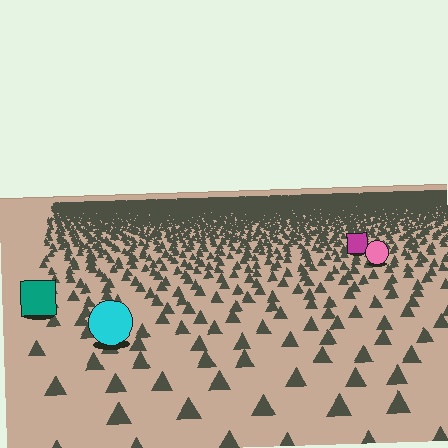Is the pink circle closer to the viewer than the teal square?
No. The teal square is closer — you can tell from the texture gradient: the ground texture is coarser near it.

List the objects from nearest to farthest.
From nearest to farthest: the cyan circle, the teal square, the pink circle, the magenta square.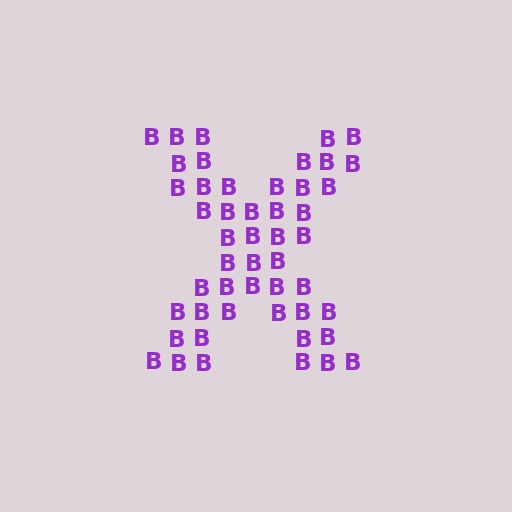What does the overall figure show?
The overall figure shows the letter X.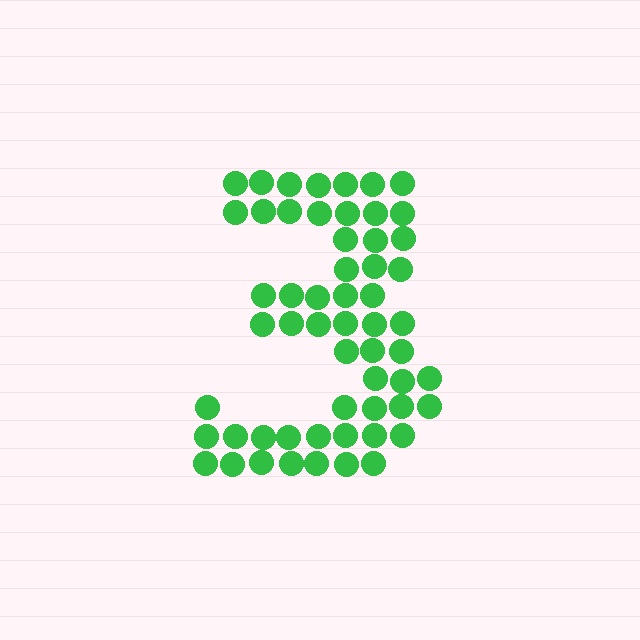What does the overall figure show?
The overall figure shows the digit 3.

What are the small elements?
The small elements are circles.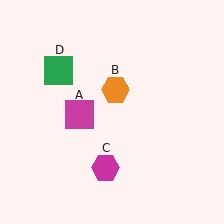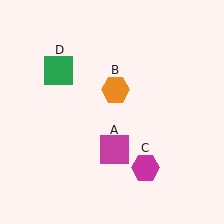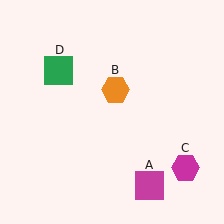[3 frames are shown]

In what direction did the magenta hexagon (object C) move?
The magenta hexagon (object C) moved right.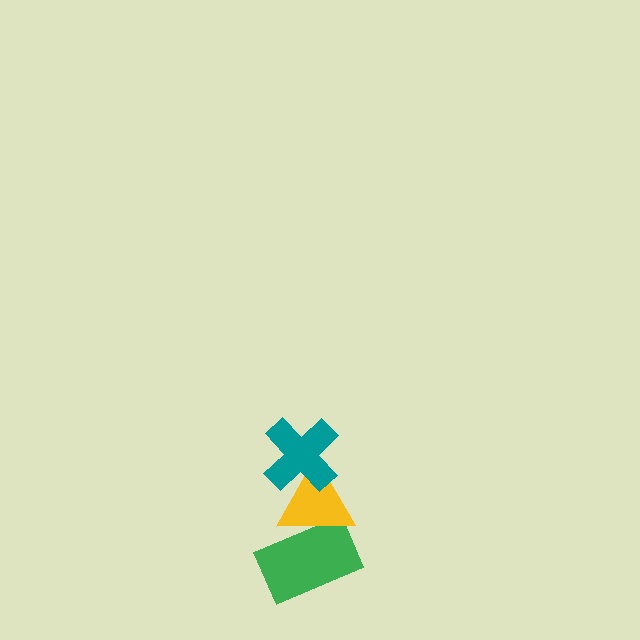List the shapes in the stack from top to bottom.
From top to bottom: the teal cross, the yellow triangle, the green rectangle.